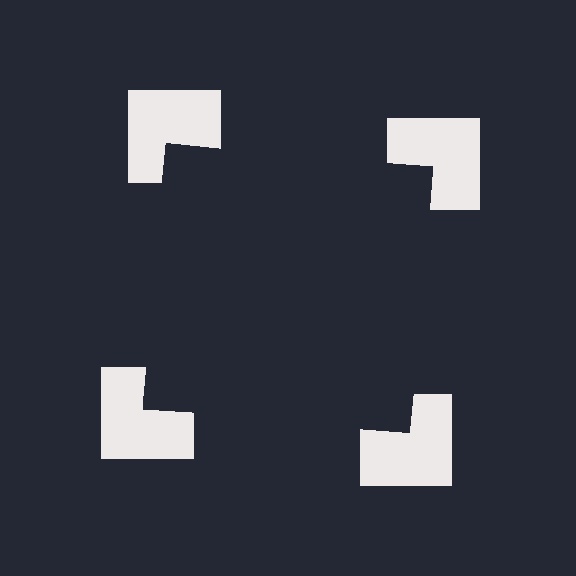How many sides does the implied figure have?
4 sides.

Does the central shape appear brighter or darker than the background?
It typically appears slightly darker than the background, even though no actual brightness change is drawn.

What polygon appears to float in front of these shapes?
An illusory square — its edges are inferred from the aligned wedge cuts in the notched squares, not physically drawn.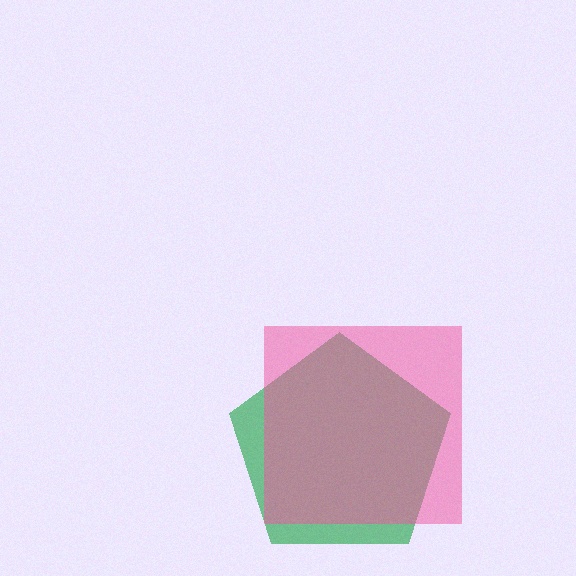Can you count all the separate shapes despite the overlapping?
Yes, there are 2 separate shapes.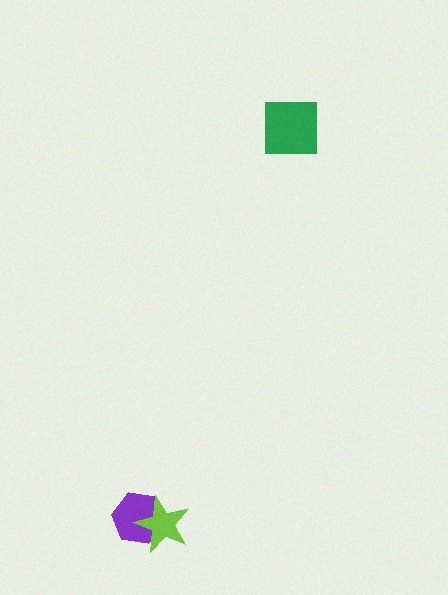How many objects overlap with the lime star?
1 object overlaps with the lime star.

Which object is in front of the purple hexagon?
The lime star is in front of the purple hexagon.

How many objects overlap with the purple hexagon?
1 object overlaps with the purple hexagon.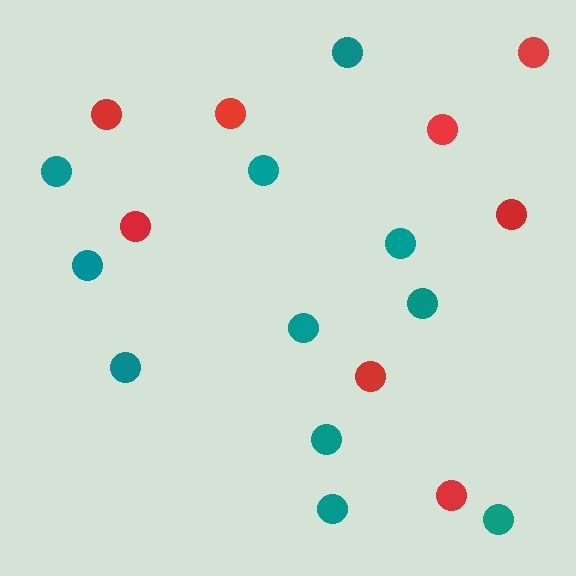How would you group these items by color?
There are 2 groups: one group of red circles (8) and one group of teal circles (11).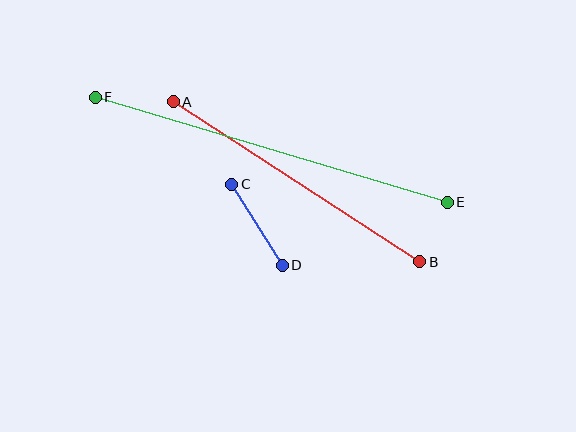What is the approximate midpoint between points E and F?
The midpoint is at approximately (271, 150) pixels.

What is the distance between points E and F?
The distance is approximately 367 pixels.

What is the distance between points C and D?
The distance is approximately 95 pixels.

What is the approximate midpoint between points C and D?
The midpoint is at approximately (257, 225) pixels.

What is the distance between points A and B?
The distance is approximately 294 pixels.